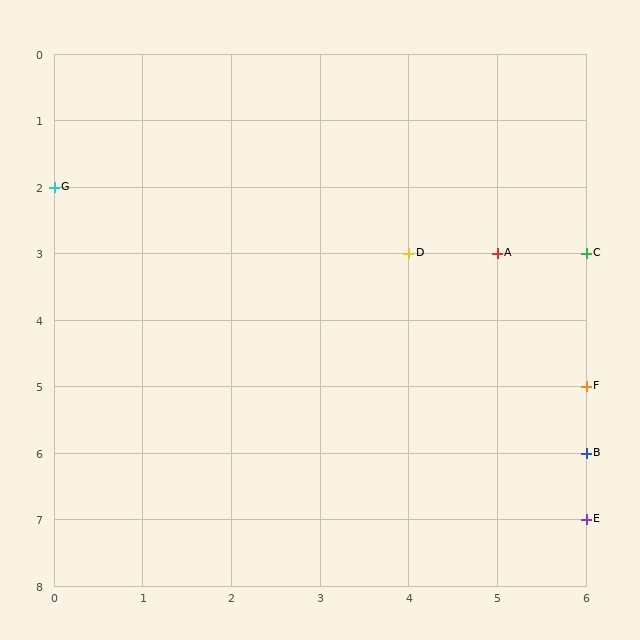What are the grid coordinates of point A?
Point A is at grid coordinates (5, 3).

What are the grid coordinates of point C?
Point C is at grid coordinates (6, 3).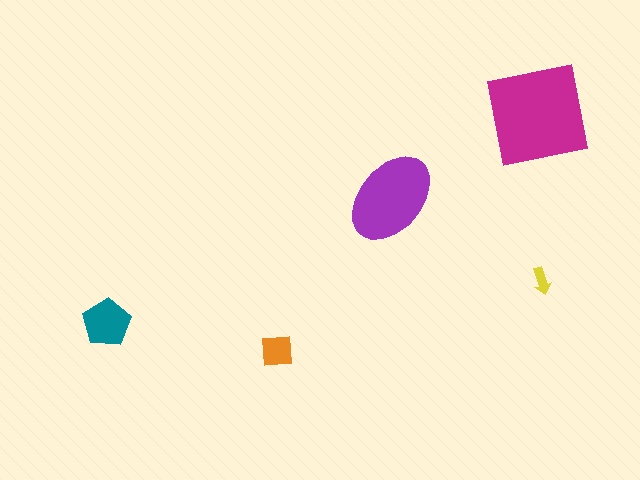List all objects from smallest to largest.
The yellow arrow, the orange square, the teal pentagon, the purple ellipse, the magenta square.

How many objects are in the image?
There are 5 objects in the image.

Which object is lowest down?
The orange square is bottommost.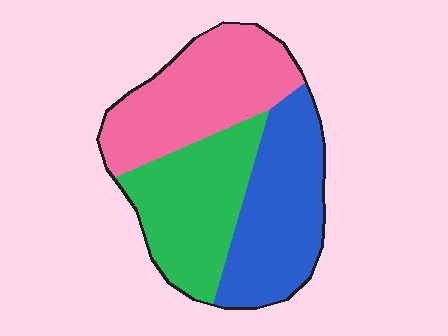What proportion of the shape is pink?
Pink covers roughly 35% of the shape.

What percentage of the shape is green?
Green takes up between a quarter and a half of the shape.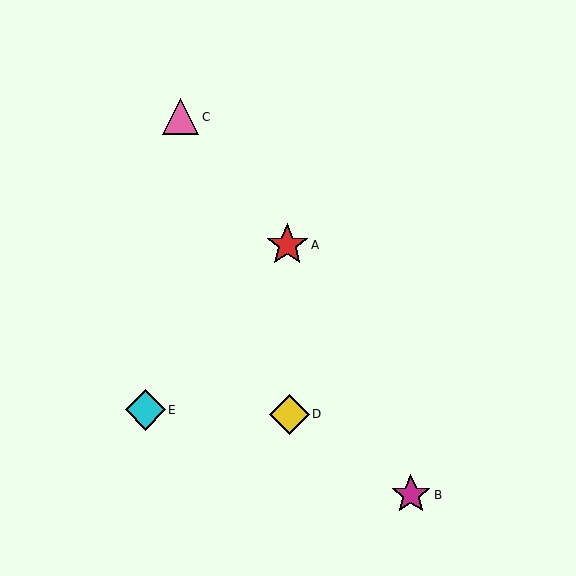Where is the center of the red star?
The center of the red star is at (287, 245).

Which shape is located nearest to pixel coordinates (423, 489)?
The magenta star (labeled B) at (411, 495) is nearest to that location.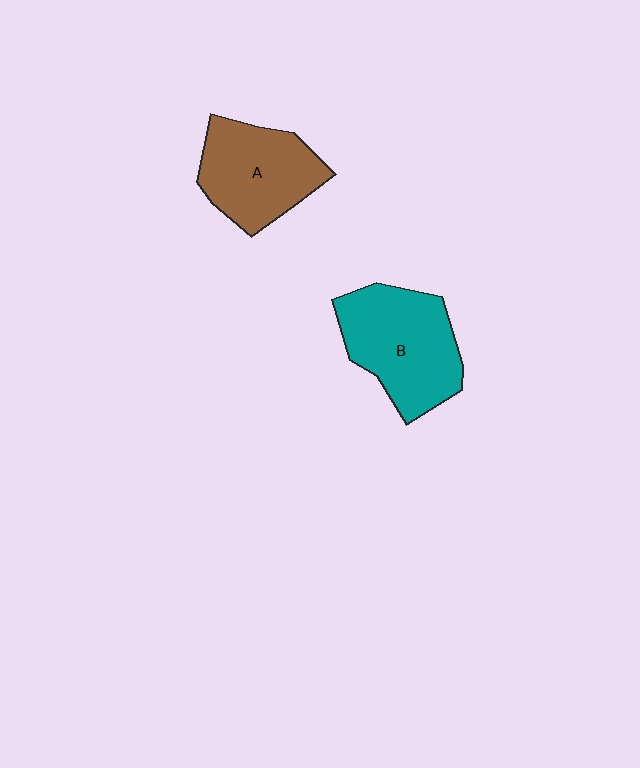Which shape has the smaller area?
Shape A (brown).